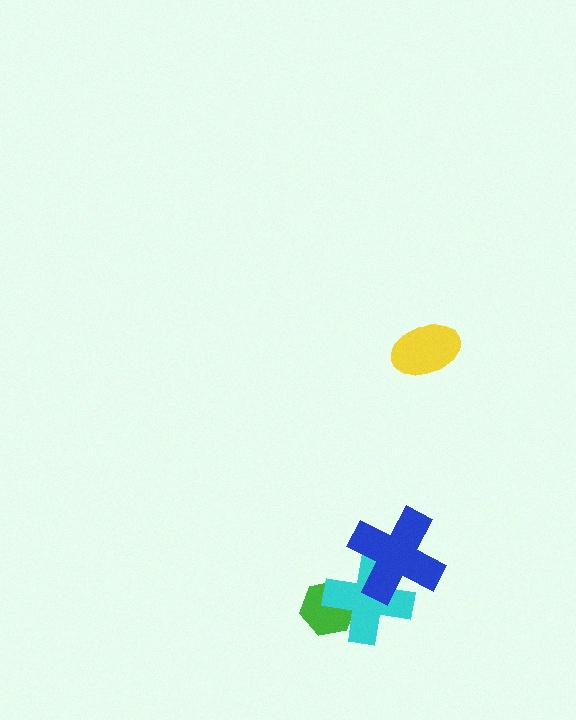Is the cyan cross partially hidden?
Yes, it is partially covered by another shape.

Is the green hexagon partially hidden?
Yes, it is partially covered by another shape.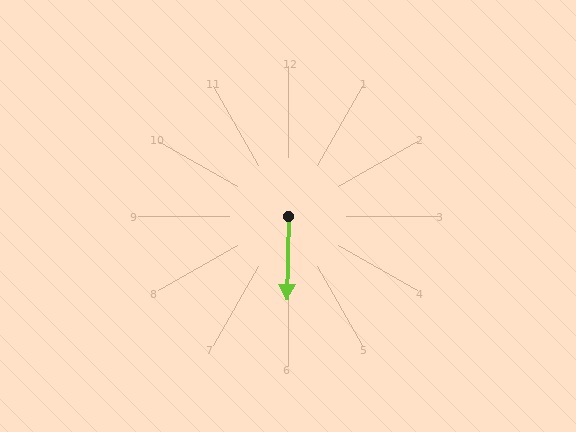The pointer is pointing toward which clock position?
Roughly 6 o'clock.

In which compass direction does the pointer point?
South.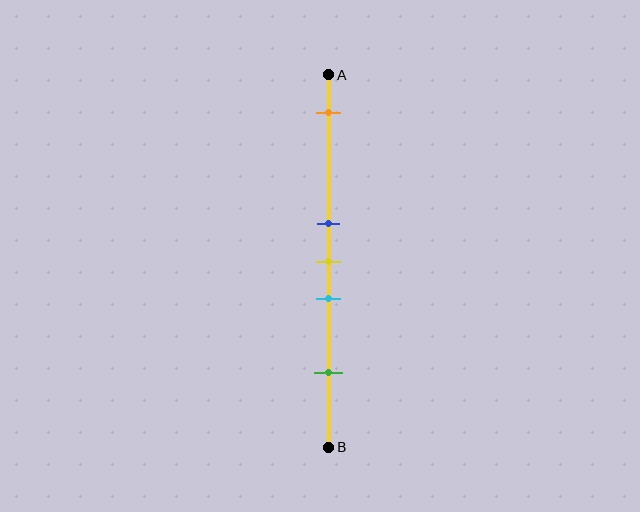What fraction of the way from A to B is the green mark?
The green mark is approximately 80% (0.8) of the way from A to B.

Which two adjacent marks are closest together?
The blue and yellow marks are the closest adjacent pair.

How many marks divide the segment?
There are 5 marks dividing the segment.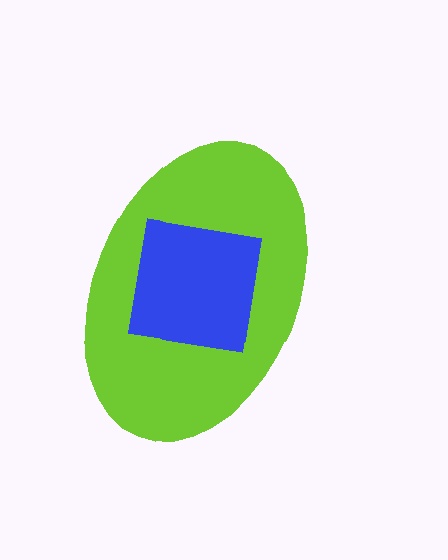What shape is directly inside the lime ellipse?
The blue square.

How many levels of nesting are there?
2.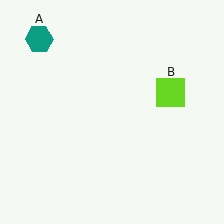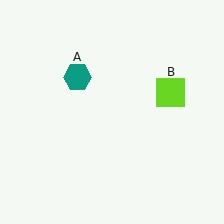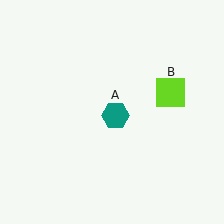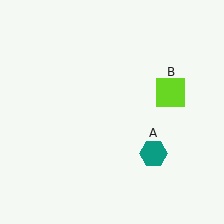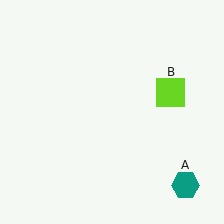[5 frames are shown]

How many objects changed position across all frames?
1 object changed position: teal hexagon (object A).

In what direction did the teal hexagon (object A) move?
The teal hexagon (object A) moved down and to the right.